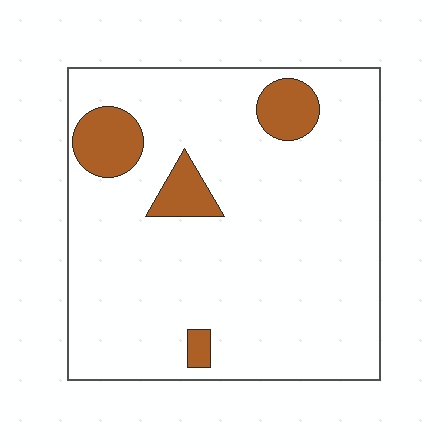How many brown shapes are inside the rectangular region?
4.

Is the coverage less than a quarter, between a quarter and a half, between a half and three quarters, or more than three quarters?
Less than a quarter.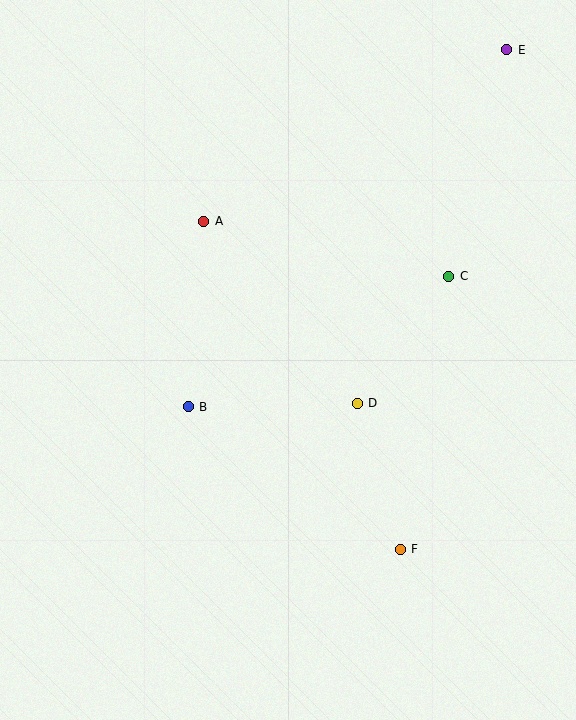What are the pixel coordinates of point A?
Point A is at (204, 221).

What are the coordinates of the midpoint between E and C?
The midpoint between E and C is at (478, 163).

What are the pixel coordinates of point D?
Point D is at (357, 403).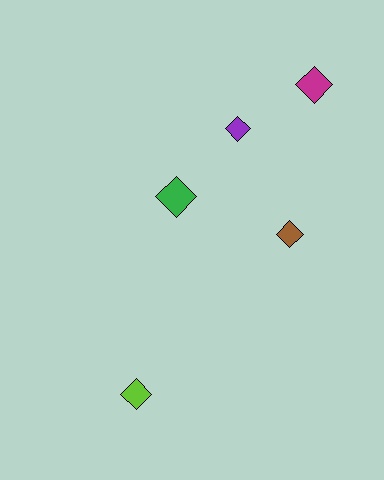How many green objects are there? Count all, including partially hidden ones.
There is 1 green object.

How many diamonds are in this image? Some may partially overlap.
There are 5 diamonds.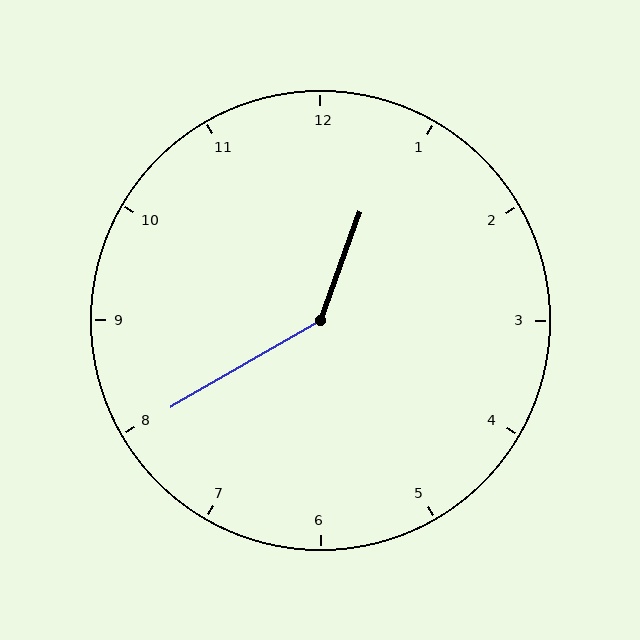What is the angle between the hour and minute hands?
Approximately 140 degrees.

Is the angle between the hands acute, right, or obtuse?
It is obtuse.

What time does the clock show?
12:40.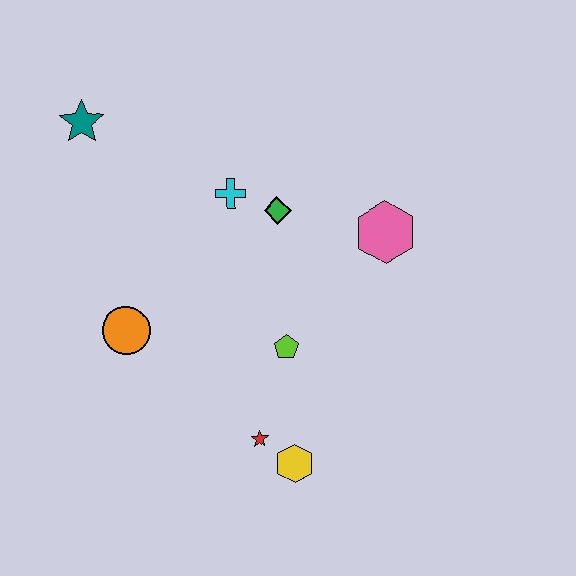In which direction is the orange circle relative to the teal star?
The orange circle is below the teal star.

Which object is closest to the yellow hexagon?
The red star is closest to the yellow hexagon.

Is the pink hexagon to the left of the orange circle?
No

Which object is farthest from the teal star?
The yellow hexagon is farthest from the teal star.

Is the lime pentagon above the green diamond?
No